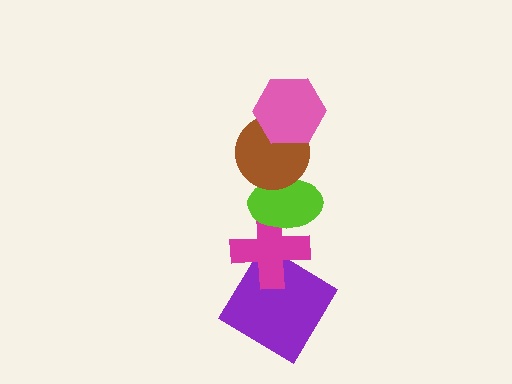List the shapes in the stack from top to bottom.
From top to bottom: the pink hexagon, the brown circle, the lime ellipse, the magenta cross, the purple diamond.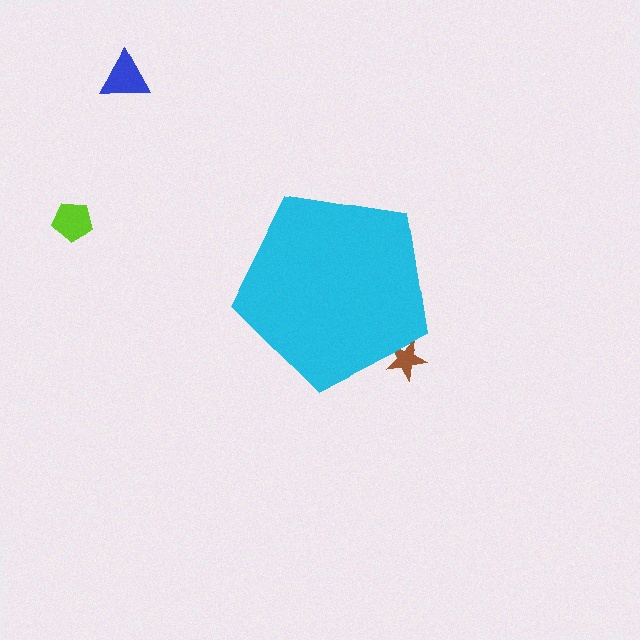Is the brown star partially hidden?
Yes, the brown star is partially hidden behind the cyan pentagon.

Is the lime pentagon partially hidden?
No, the lime pentagon is fully visible.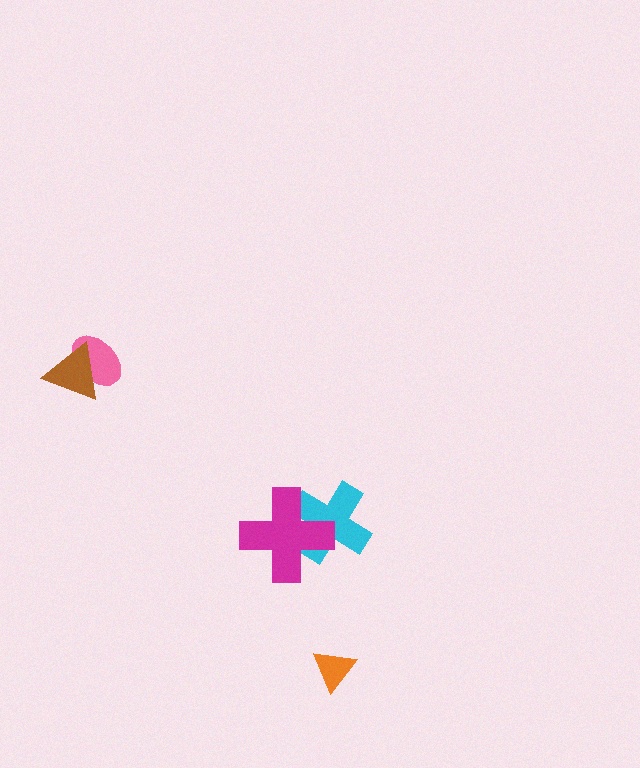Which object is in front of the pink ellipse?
The brown triangle is in front of the pink ellipse.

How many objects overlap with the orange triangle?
0 objects overlap with the orange triangle.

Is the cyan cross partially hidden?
Yes, it is partially covered by another shape.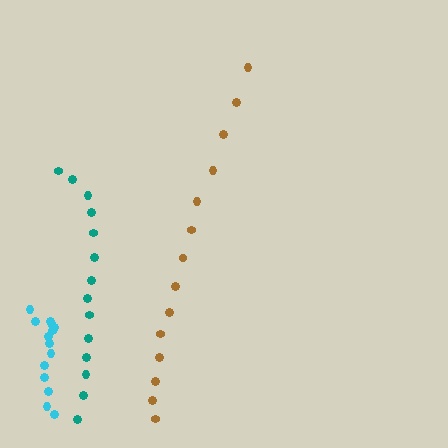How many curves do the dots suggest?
There are 3 distinct paths.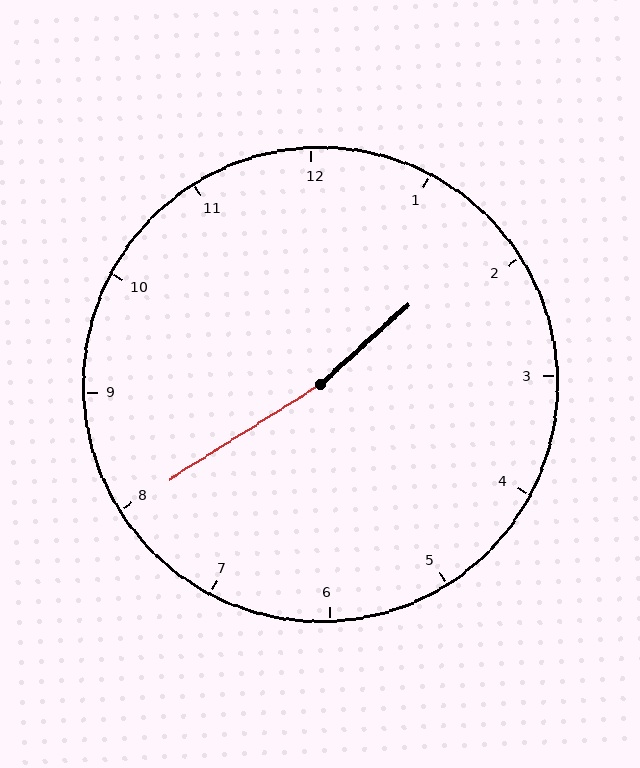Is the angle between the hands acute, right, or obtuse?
It is obtuse.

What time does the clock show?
1:40.